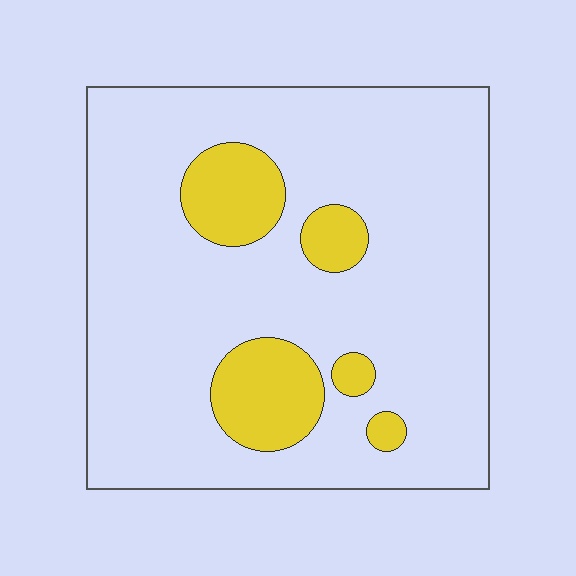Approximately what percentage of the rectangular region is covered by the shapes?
Approximately 15%.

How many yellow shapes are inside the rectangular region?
5.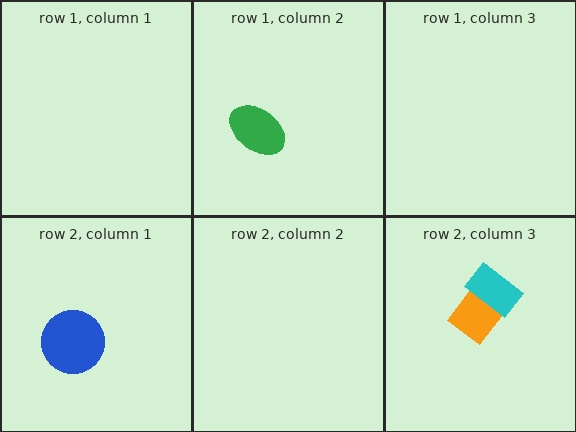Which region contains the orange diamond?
The row 2, column 3 region.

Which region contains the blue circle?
The row 2, column 1 region.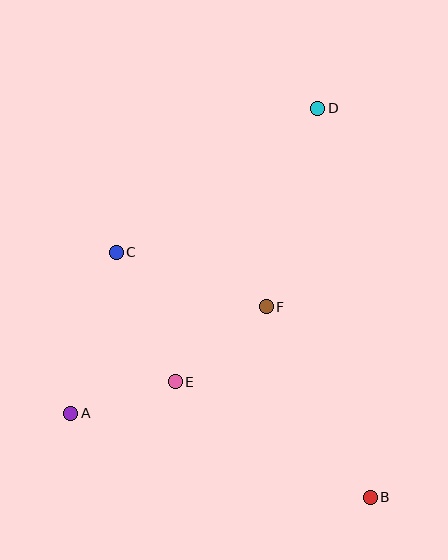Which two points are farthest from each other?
Points A and D are farthest from each other.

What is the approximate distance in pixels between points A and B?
The distance between A and B is approximately 311 pixels.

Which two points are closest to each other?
Points A and E are closest to each other.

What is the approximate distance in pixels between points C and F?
The distance between C and F is approximately 160 pixels.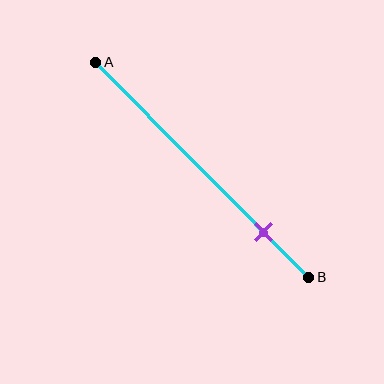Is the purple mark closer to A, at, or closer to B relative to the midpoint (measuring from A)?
The purple mark is closer to point B than the midpoint of segment AB.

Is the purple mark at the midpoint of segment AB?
No, the mark is at about 80% from A, not at the 50% midpoint.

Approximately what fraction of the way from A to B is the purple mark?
The purple mark is approximately 80% of the way from A to B.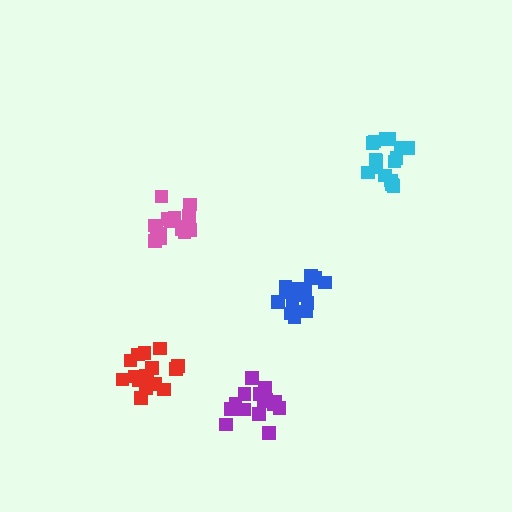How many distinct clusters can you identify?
There are 5 distinct clusters.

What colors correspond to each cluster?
The clusters are colored: pink, blue, cyan, red, purple.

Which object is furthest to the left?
The red cluster is leftmost.